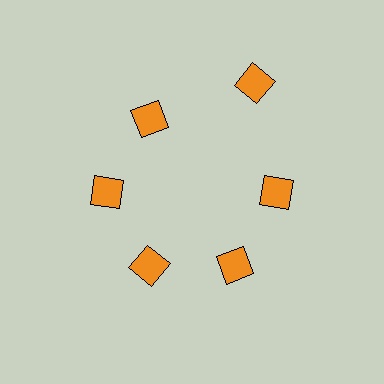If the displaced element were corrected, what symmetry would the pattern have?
It would have 6-fold rotational symmetry — the pattern would map onto itself every 60 degrees.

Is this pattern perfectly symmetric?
No. The 6 orange diamonds are arranged in a ring, but one element near the 1 o'clock position is pushed outward from the center, breaking the 6-fold rotational symmetry.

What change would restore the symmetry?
The symmetry would be restored by moving it inward, back onto the ring so that all 6 diamonds sit at equal angles and equal distance from the center.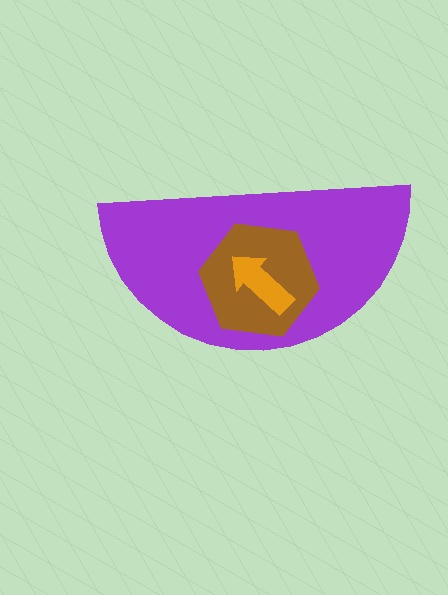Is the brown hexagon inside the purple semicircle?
Yes.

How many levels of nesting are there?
3.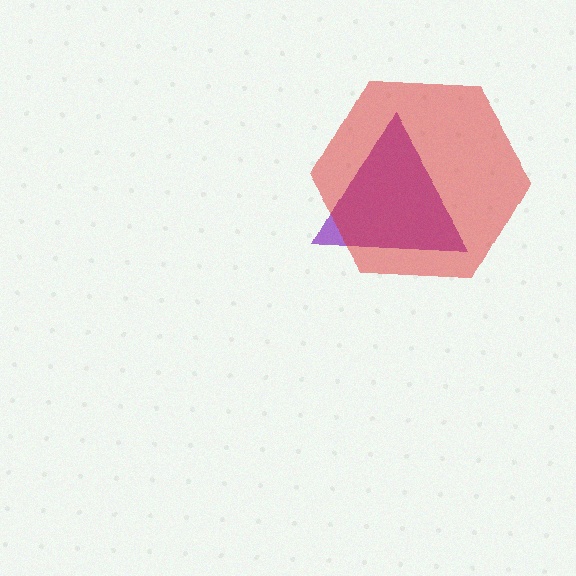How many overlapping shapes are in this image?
There are 2 overlapping shapes in the image.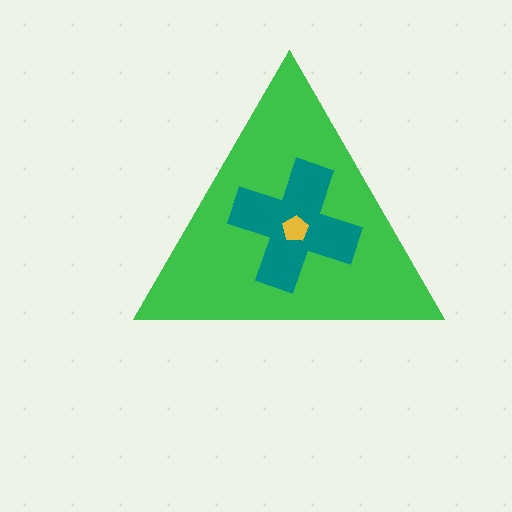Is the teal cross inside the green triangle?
Yes.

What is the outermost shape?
The green triangle.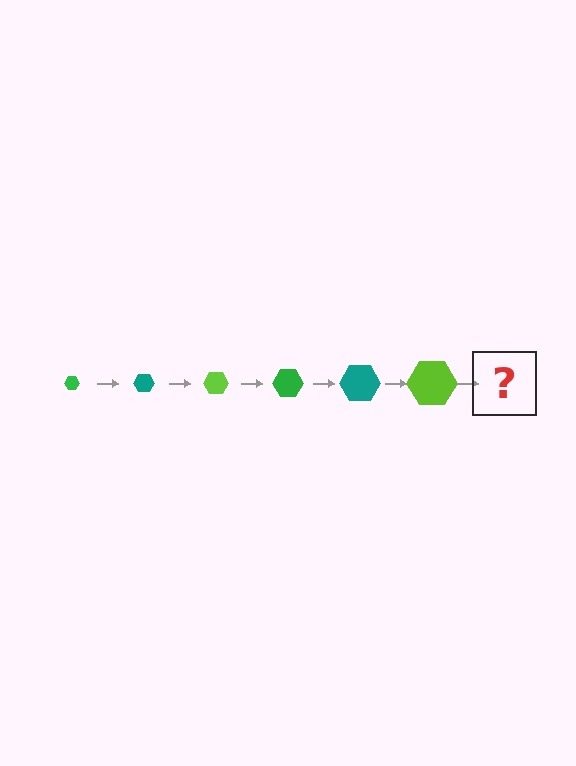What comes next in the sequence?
The next element should be a green hexagon, larger than the previous one.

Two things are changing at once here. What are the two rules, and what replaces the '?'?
The two rules are that the hexagon grows larger each step and the color cycles through green, teal, and lime. The '?' should be a green hexagon, larger than the previous one.